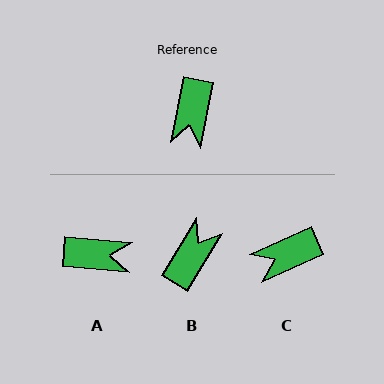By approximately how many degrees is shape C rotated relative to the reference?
Approximately 55 degrees clockwise.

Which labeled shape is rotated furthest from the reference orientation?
B, about 160 degrees away.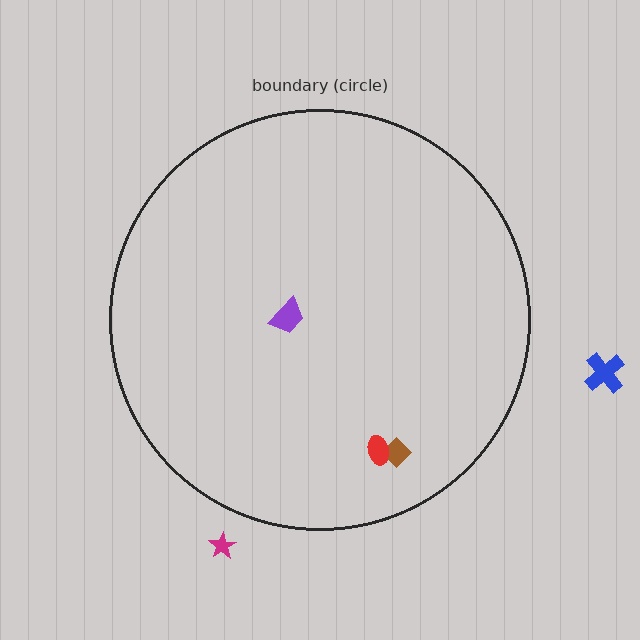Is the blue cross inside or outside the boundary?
Outside.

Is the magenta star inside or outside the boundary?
Outside.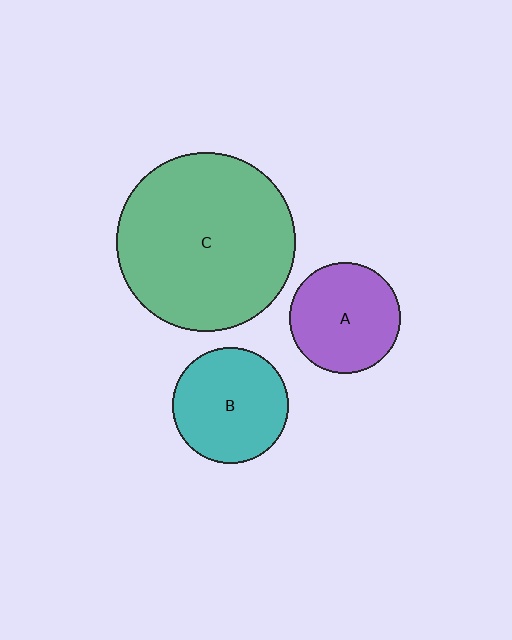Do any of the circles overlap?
No, none of the circles overlap.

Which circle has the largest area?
Circle C (green).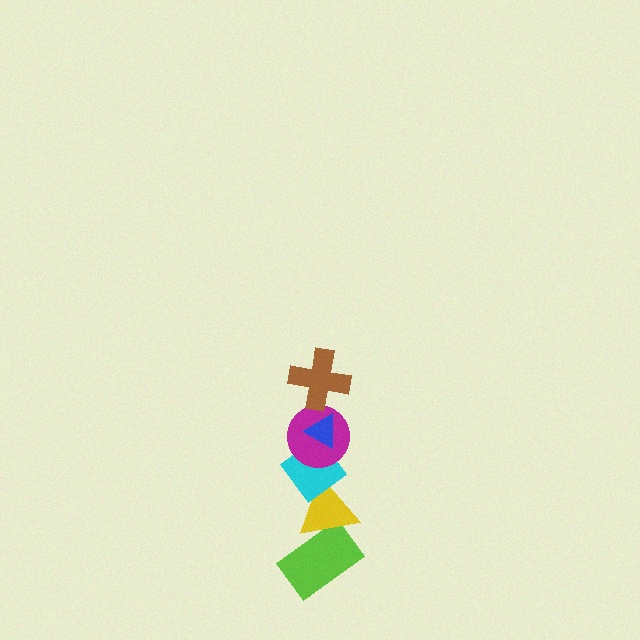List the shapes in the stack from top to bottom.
From top to bottom: the blue triangle, the brown cross, the magenta circle, the cyan diamond, the yellow triangle, the lime rectangle.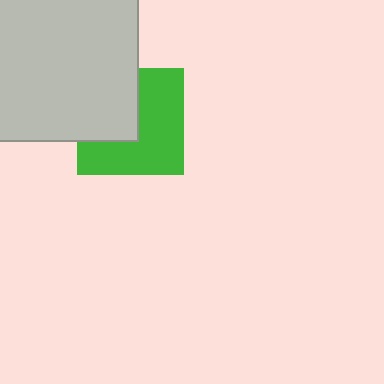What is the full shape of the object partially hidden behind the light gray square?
The partially hidden object is a green square.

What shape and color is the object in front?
The object in front is a light gray square.